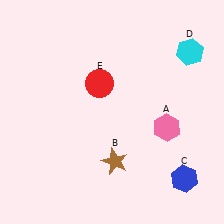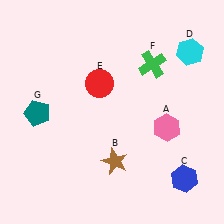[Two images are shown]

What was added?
A green cross (F), a teal pentagon (G) were added in Image 2.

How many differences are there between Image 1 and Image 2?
There are 2 differences between the two images.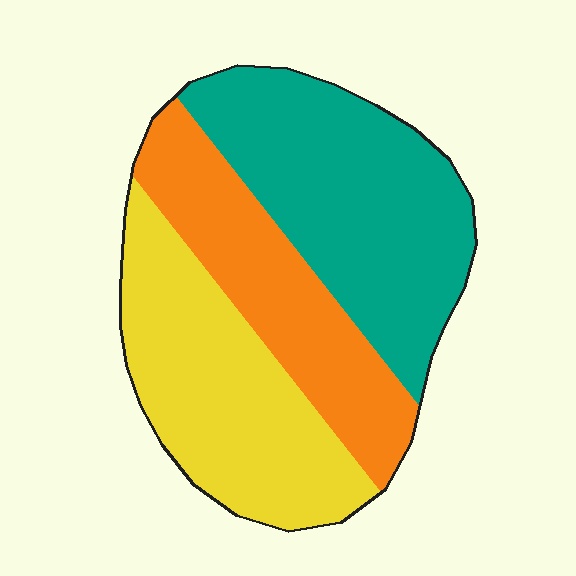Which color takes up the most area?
Teal, at roughly 40%.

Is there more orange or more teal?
Teal.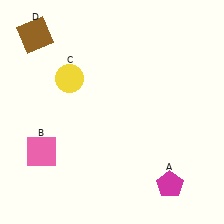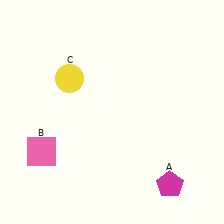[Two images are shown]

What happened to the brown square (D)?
The brown square (D) was removed in Image 2. It was in the top-left area of Image 1.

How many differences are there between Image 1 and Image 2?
There is 1 difference between the two images.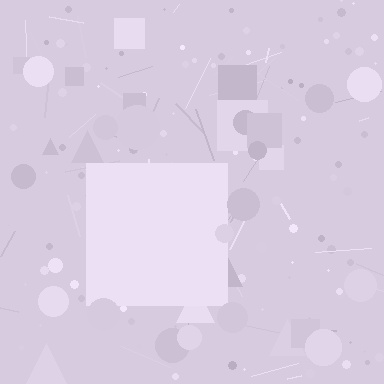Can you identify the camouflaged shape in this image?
The camouflaged shape is a square.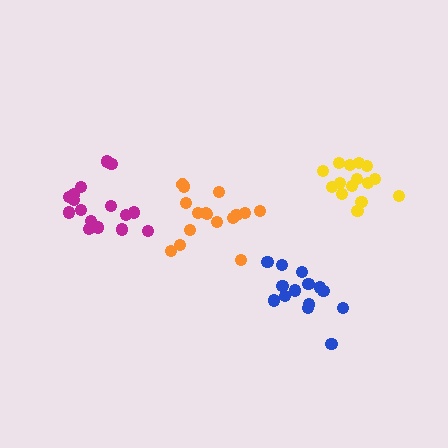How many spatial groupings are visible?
There are 4 spatial groupings.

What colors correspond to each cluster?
The clusters are colored: orange, magenta, blue, yellow.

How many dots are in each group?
Group 1: 16 dots, Group 2: 16 dots, Group 3: 14 dots, Group 4: 15 dots (61 total).